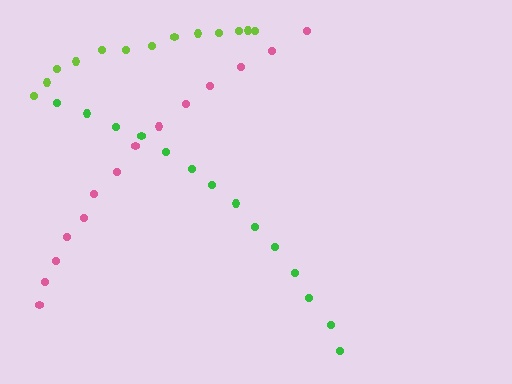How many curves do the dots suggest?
There are 3 distinct paths.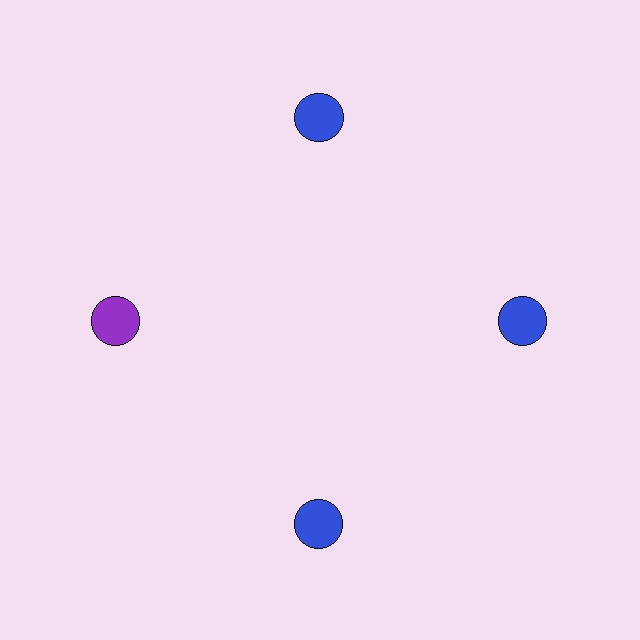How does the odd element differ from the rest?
It has a different color: purple instead of blue.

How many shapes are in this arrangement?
There are 4 shapes arranged in a ring pattern.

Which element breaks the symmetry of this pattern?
The purple circle at roughly the 9 o'clock position breaks the symmetry. All other shapes are blue circles.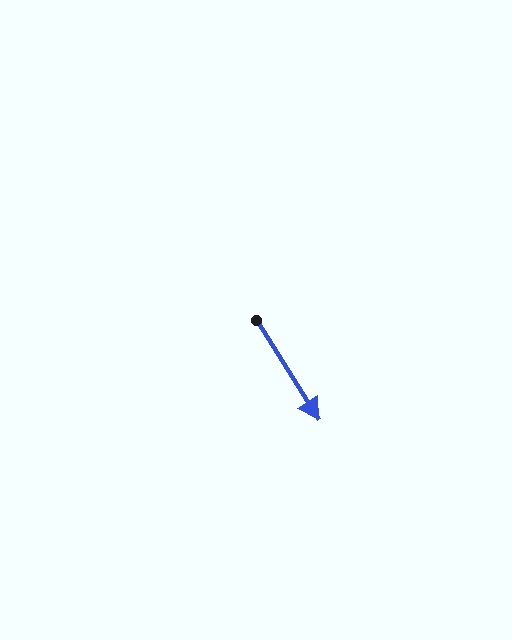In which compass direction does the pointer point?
Southeast.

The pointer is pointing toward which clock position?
Roughly 5 o'clock.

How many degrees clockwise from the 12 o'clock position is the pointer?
Approximately 148 degrees.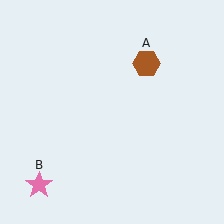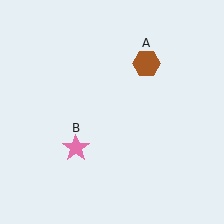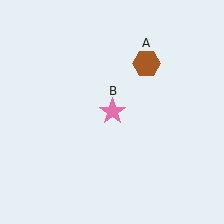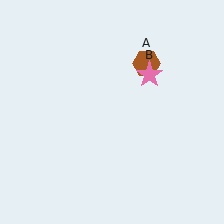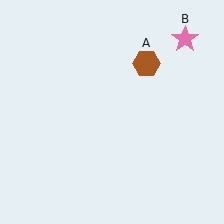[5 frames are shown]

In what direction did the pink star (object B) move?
The pink star (object B) moved up and to the right.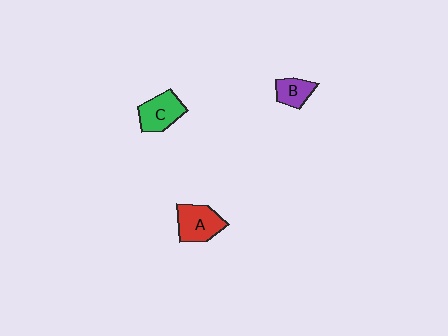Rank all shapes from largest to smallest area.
From largest to smallest: A (red), C (green), B (purple).